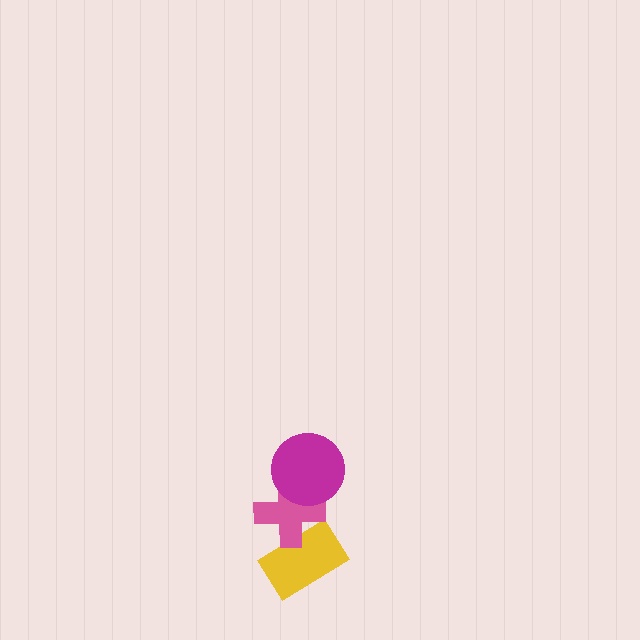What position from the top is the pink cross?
The pink cross is 2nd from the top.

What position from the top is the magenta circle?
The magenta circle is 1st from the top.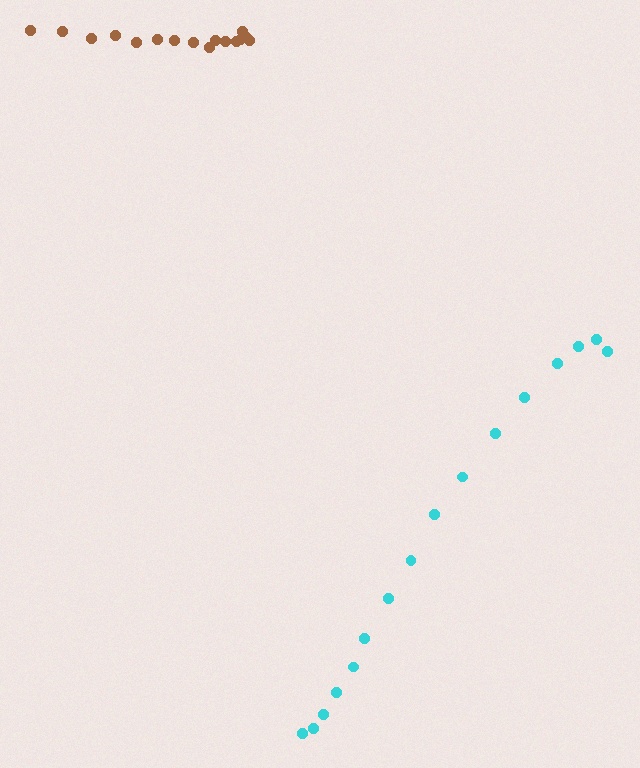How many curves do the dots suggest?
There are 2 distinct paths.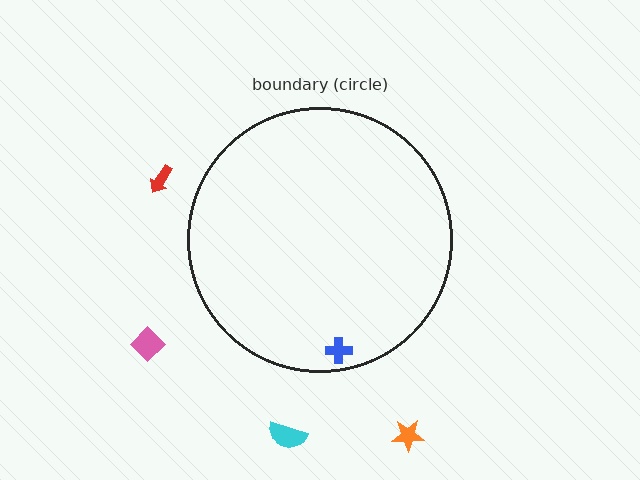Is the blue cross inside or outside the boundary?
Inside.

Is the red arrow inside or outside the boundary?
Outside.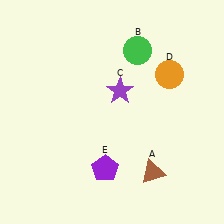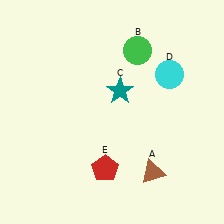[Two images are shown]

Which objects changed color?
C changed from purple to teal. D changed from orange to cyan. E changed from purple to red.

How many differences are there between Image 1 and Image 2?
There are 3 differences between the two images.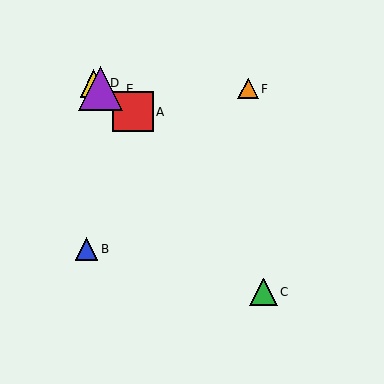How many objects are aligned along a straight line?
3 objects (A, D, E) are aligned along a straight line.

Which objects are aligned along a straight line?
Objects A, D, E are aligned along a straight line.